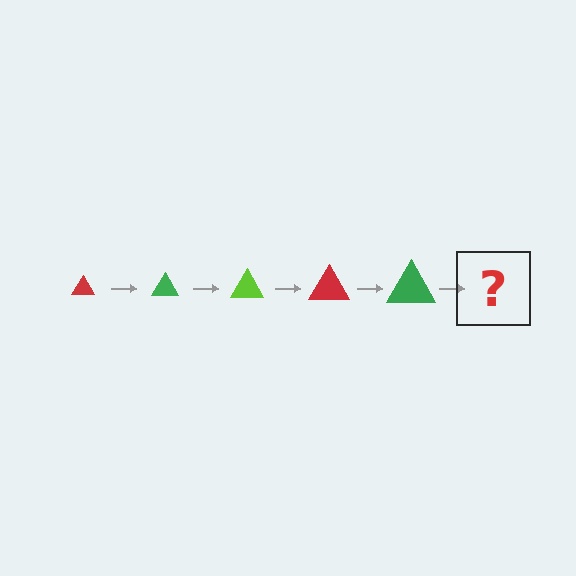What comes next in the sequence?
The next element should be a lime triangle, larger than the previous one.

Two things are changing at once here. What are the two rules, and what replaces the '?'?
The two rules are that the triangle grows larger each step and the color cycles through red, green, and lime. The '?' should be a lime triangle, larger than the previous one.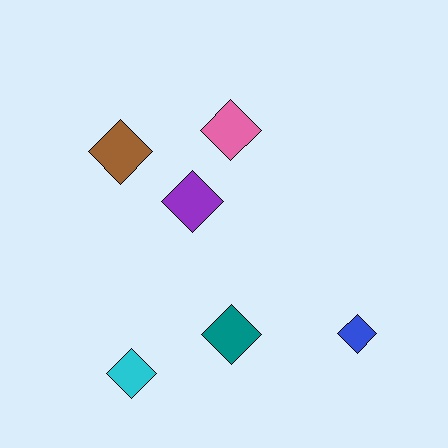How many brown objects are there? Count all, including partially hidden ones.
There is 1 brown object.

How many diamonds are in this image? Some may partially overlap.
There are 6 diamonds.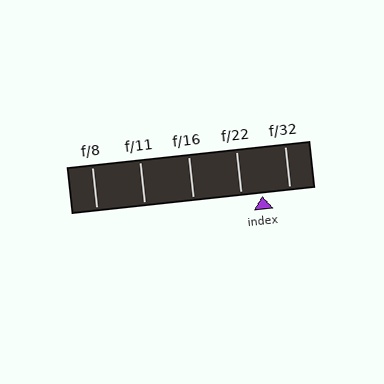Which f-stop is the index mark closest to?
The index mark is closest to f/22.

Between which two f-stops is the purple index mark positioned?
The index mark is between f/22 and f/32.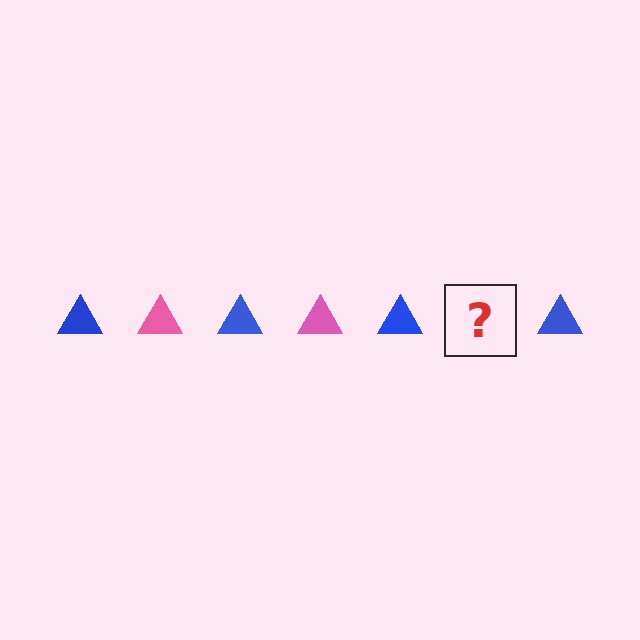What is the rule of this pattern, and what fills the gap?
The rule is that the pattern cycles through blue, pink triangles. The gap should be filled with a pink triangle.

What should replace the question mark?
The question mark should be replaced with a pink triangle.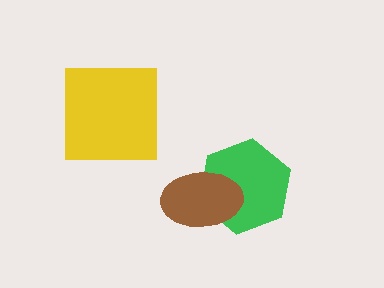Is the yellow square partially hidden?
No, no other shape covers it.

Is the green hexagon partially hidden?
Yes, it is partially covered by another shape.